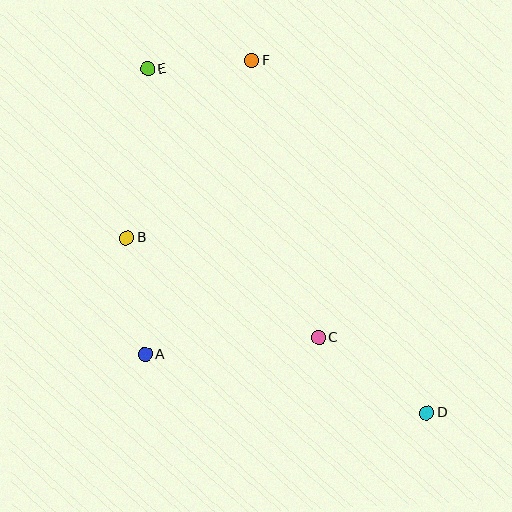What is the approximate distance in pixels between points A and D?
The distance between A and D is approximately 288 pixels.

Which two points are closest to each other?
Points E and F are closest to each other.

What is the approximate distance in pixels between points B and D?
The distance between B and D is approximately 347 pixels.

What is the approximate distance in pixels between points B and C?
The distance between B and C is approximately 216 pixels.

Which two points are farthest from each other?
Points D and E are farthest from each other.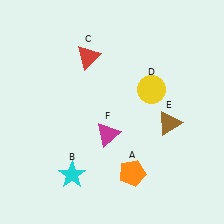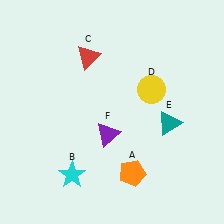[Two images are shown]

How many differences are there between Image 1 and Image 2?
There are 2 differences between the two images.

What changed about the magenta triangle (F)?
In Image 1, F is magenta. In Image 2, it changed to purple.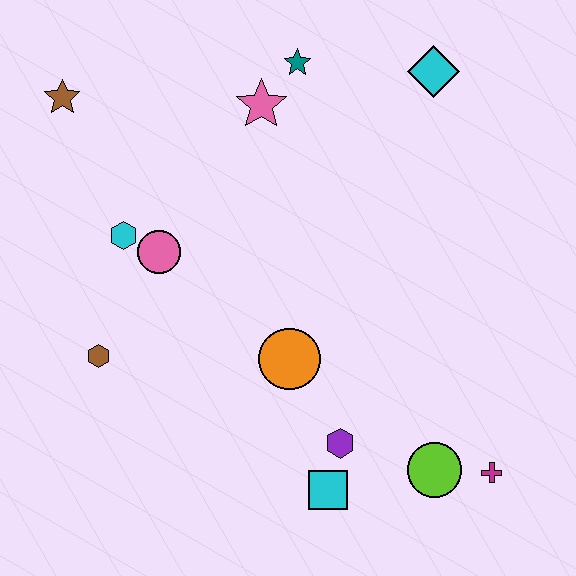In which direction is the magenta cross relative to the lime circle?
The magenta cross is to the right of the lime circle.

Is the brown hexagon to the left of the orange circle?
Yes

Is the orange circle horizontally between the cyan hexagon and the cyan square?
Yes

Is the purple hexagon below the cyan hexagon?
Yes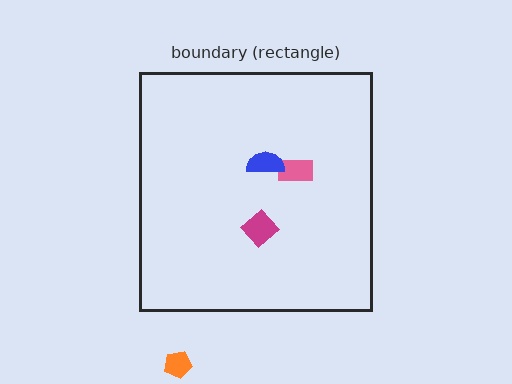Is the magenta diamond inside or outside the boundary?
Inside.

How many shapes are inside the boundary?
3 inside, 1 outside.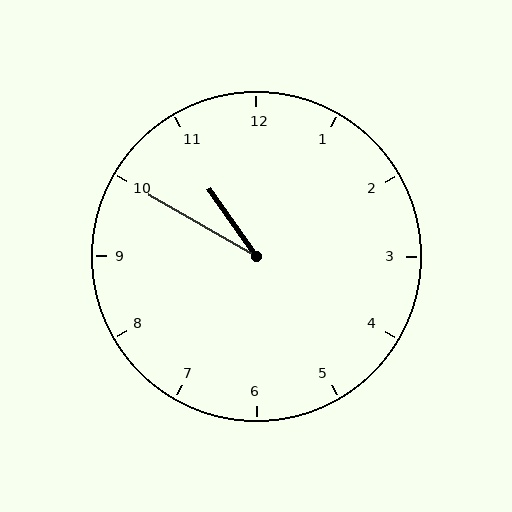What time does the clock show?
10:50.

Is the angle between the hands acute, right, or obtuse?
It is acute.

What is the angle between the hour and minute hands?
Approximately 25 degrees.